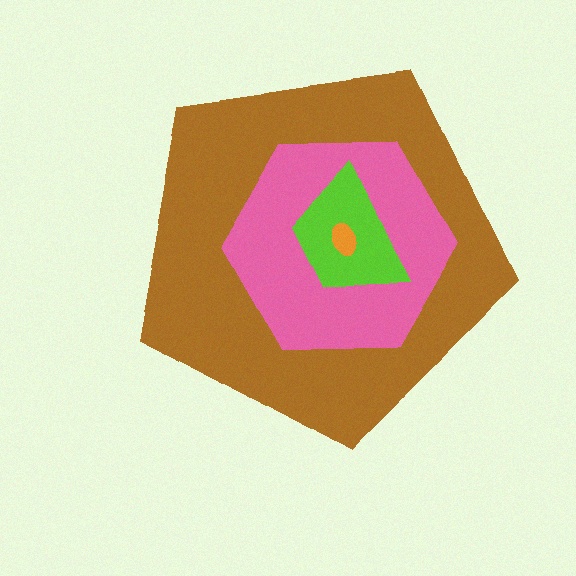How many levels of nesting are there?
4.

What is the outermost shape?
The brown pentagon.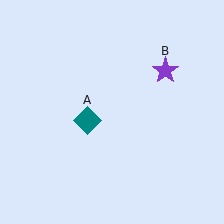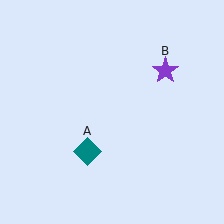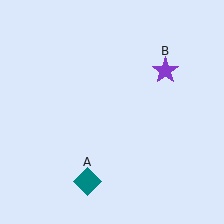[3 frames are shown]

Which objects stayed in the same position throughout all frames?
Purple star (object B) remained stationary.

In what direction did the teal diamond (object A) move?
The teal diamond (object A) moved down.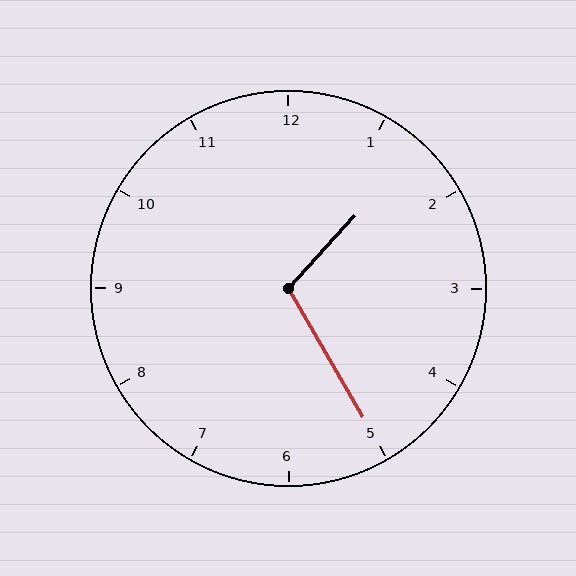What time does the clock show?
1:25.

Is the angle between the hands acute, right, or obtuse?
It is obtuse.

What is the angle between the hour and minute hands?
Approximately 108 degrees.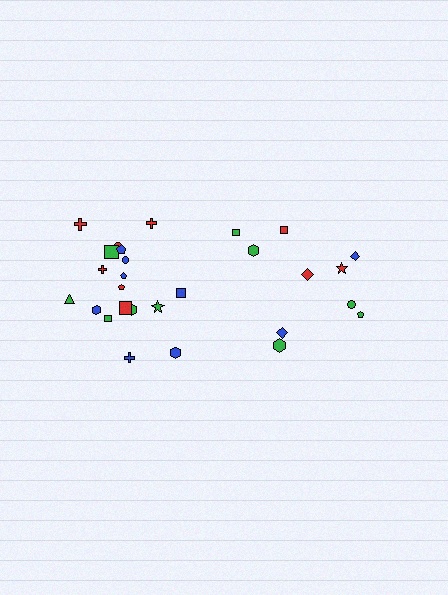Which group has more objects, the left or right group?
The left group.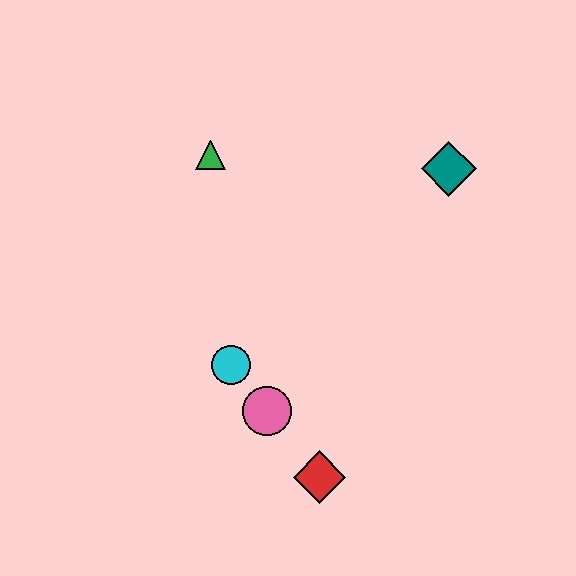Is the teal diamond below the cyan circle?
No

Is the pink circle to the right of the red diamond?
No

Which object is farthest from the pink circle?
The teal diamond is farthest from the pink circle.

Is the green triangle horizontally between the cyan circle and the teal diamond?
No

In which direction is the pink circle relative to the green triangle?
The pink circle is below the green triangle.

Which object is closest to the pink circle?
The cyan circle is closest to the pink circle.